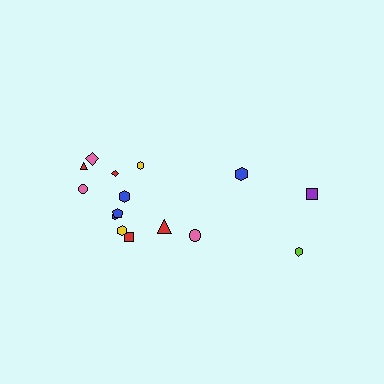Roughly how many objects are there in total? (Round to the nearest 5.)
Roughly 15 objects in total.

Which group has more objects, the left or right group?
The left group.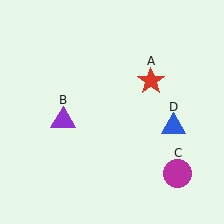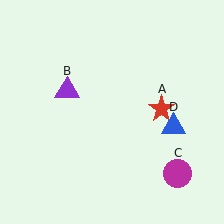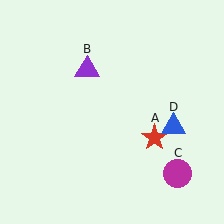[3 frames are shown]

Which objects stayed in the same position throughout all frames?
Magenta circle (object C) and blue triangle (object D) remained stationary.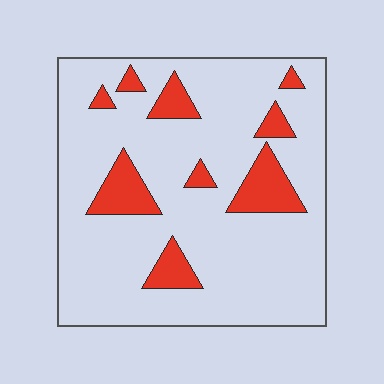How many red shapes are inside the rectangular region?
9.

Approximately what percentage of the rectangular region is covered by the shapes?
Approximately 15%.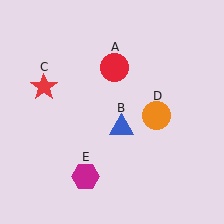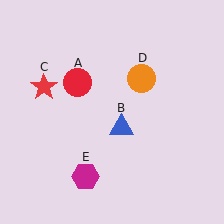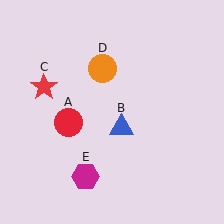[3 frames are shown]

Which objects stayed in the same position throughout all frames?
Blue triangle (object B) and red star (object C) and magenta hexagon (object E) remained stationary.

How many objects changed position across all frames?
2 objects changed position: red circle (object A), orange circle (object D).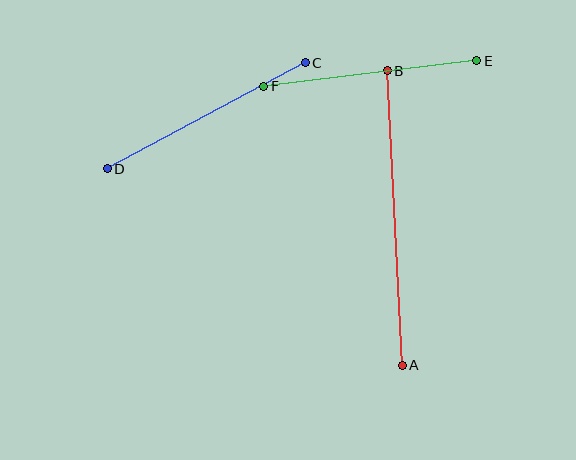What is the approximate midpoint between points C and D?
The midpoint is at approximately (206, 116) pixels.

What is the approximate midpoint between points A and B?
The midpoint is at approximately (395, 218) pixels.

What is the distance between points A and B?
The distance is approximately 295 pixels.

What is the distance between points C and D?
The distance is approximately 225 pixels.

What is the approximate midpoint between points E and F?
The midpoint is at approximately (370, 73) pixels.